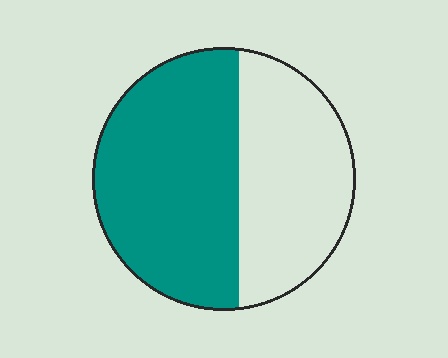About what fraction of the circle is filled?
About three fifths (3/5).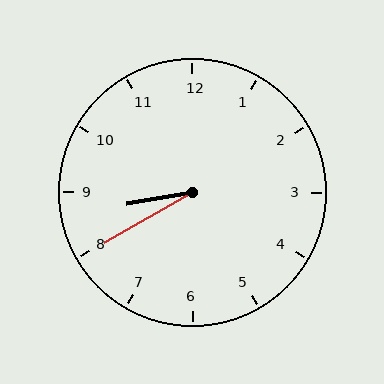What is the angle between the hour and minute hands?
Approximately 20 degrees.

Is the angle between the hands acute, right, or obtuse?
It is acute.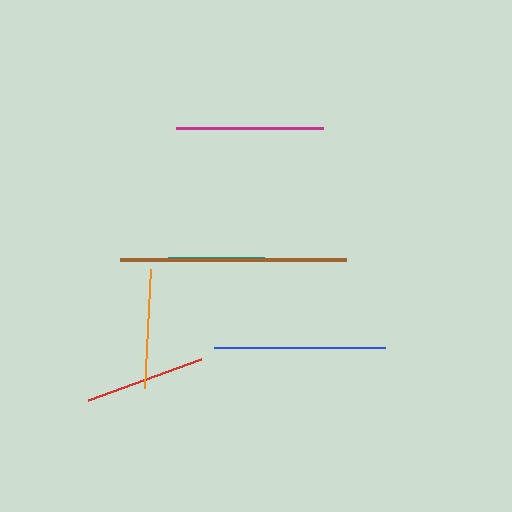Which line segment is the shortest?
The teal line is the shortest at approximately 97 pixels.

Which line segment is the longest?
The brown line is the longest at approximately 225 pixels.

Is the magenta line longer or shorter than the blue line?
The blue line is longer than the magenta line.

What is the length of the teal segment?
The teal segment is approximately 97 pixels long.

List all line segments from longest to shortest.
From longest to shortest: brown, blue, magenta, red, orange, teal.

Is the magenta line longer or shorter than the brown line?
The brown line is longer than the magenta line.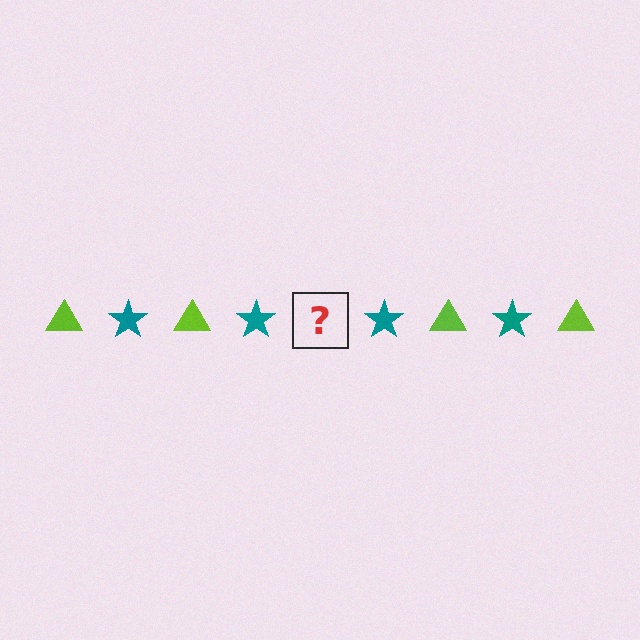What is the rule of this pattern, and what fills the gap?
The rule is that the pattern alternates between lime triangle and teal star. The gap should be filled with a lime triangle.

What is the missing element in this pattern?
The missing element is a lime triangle.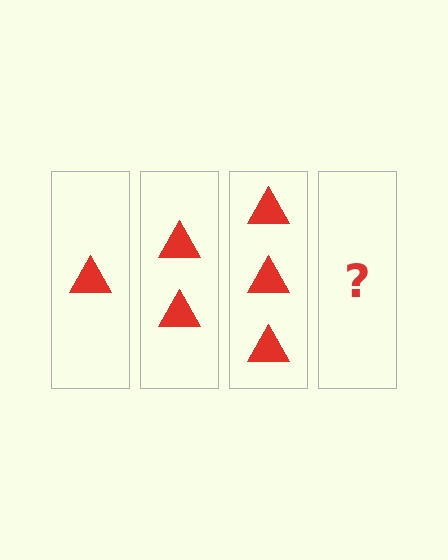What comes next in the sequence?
The next element should be 4 triangles.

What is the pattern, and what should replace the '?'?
The pattern is that each step adds one more triangle. The '?' should be 4 triangles.